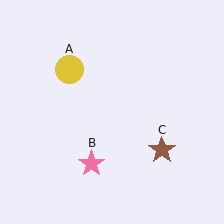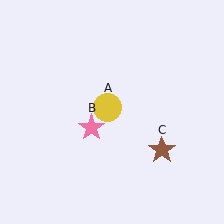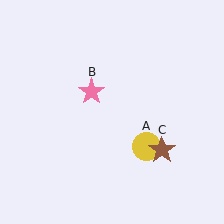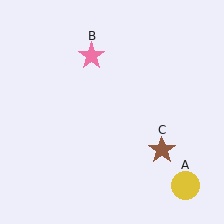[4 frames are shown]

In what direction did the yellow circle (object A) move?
The yellow circle (object A) moved down and to the right.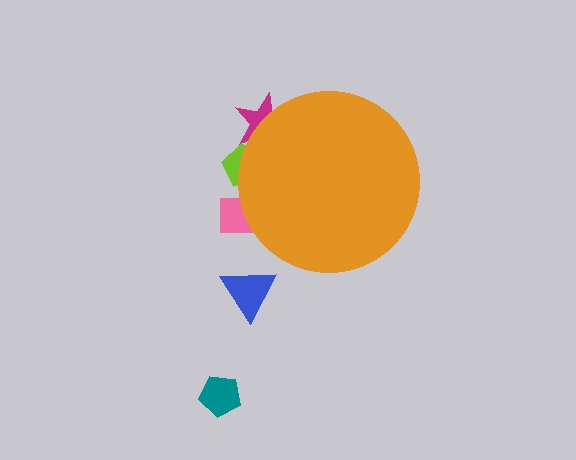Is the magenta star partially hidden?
Yes, the magenta star is partially hidden behind the orange circle.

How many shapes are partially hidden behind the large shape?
3 shapes are partially hidden.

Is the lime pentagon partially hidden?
Yes, the lime pentagon is partially hidden behind the orange circle.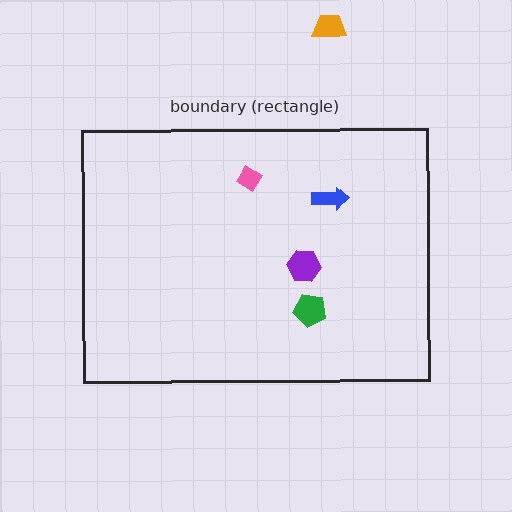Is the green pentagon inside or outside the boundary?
Inside.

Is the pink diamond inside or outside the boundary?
Inside.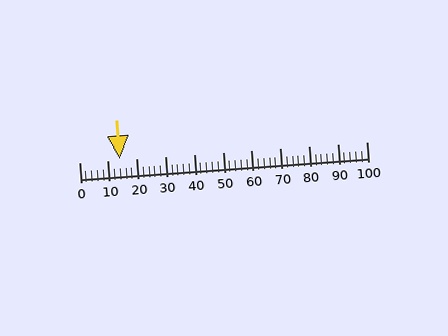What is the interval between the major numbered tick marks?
The major tick marks are spaced 10 units apart.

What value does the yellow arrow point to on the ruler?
The yellow arrow points to approximately 14.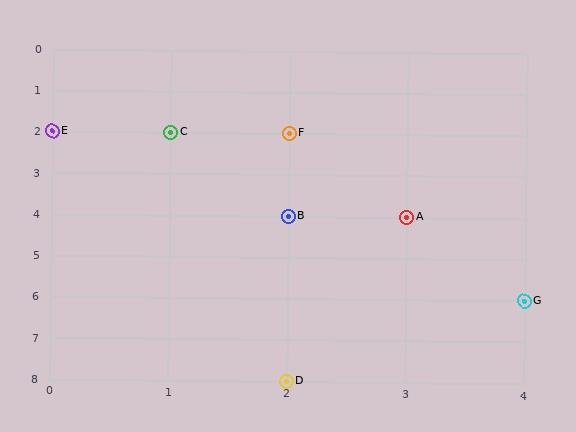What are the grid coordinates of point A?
Point A is at grid coordinates (3, 4).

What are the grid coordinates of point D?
Point D is at grid coordinates (2, 8).